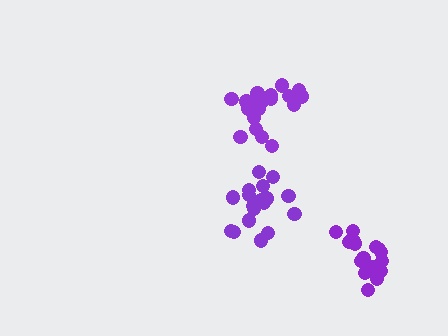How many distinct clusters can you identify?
There are 3 distinct clusters.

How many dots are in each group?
Group 1: 19 dots, Group 2: 19 dots, Group 3: 19 dots (57 total).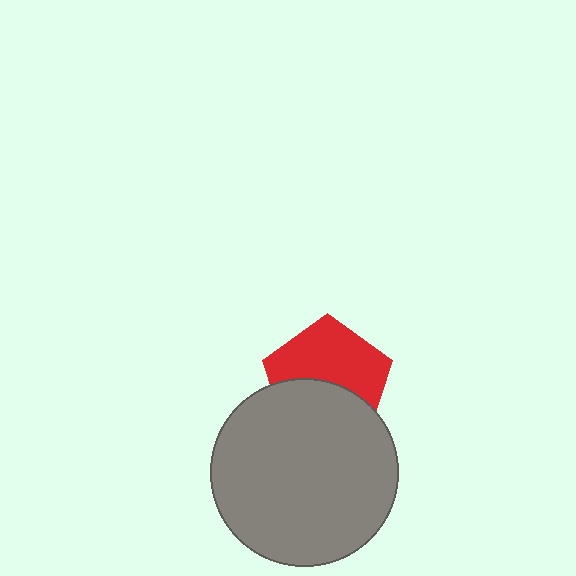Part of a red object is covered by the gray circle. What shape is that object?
It is a pentagon.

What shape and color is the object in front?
The object in front is a gray circle.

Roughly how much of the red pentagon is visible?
About half of it is visible (roughly 56%).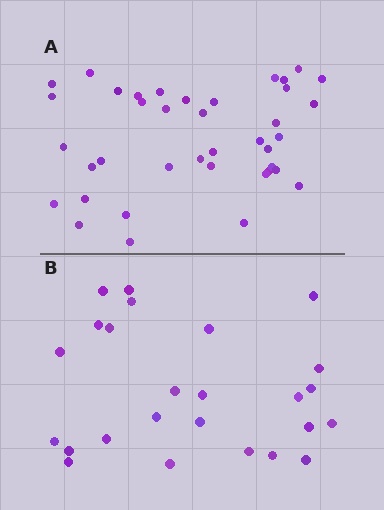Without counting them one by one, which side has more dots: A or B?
Region A (the top region) has more dots.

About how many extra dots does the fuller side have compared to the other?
Region A has approximately 15 more dots than region B.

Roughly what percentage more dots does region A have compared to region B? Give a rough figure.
About 55% more.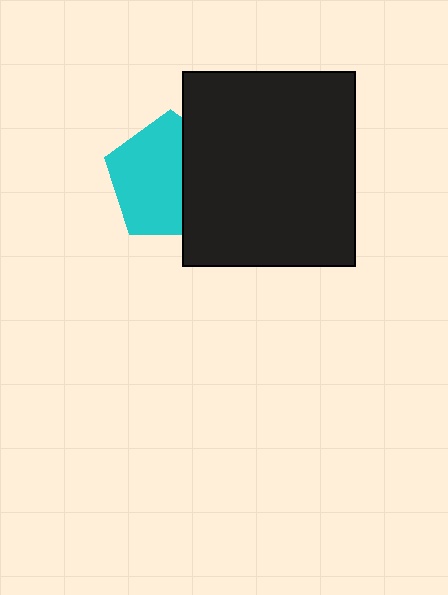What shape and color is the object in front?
The object in front is a black rectangle.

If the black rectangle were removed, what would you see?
You would see the complete cyan pentagon.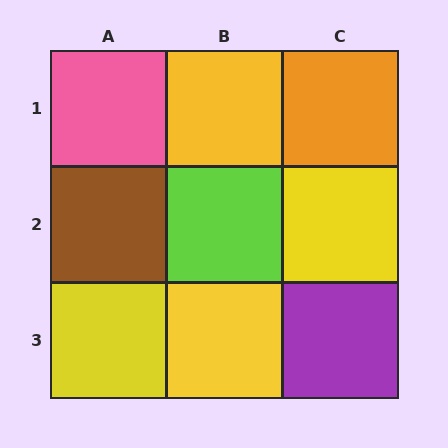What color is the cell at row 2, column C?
Yellow.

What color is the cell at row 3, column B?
Yellow.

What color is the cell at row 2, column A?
Brown.